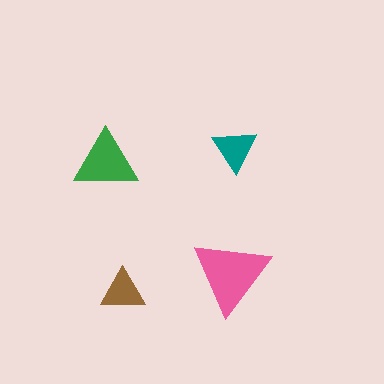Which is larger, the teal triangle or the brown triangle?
The teal one.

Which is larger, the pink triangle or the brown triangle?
The pink one.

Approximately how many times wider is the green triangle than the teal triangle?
About 1.5 times wider.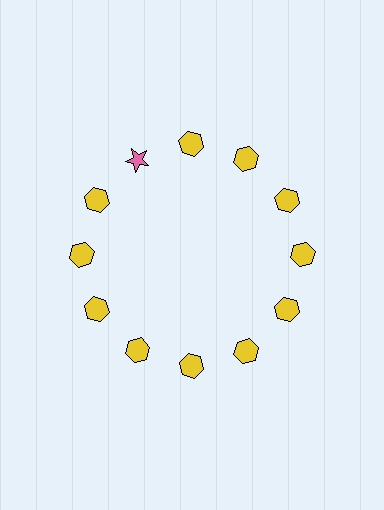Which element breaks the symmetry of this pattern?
The pink star at roughly the 11 o'clock position breaks the symmetry. All other shapes are yellow hexagons.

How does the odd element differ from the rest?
It differs in both color (pink instead of yellow) and shape (star instead of hexagon).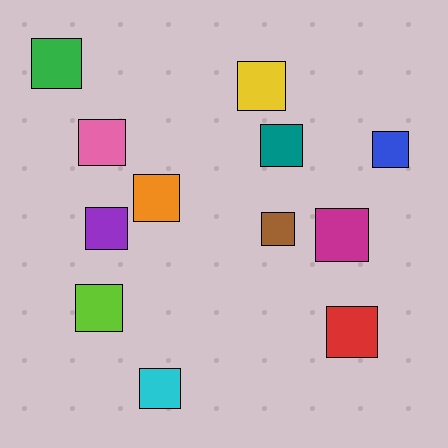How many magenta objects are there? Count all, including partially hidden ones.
There is 1 magenta object.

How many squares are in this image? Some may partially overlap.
There are 12 squares.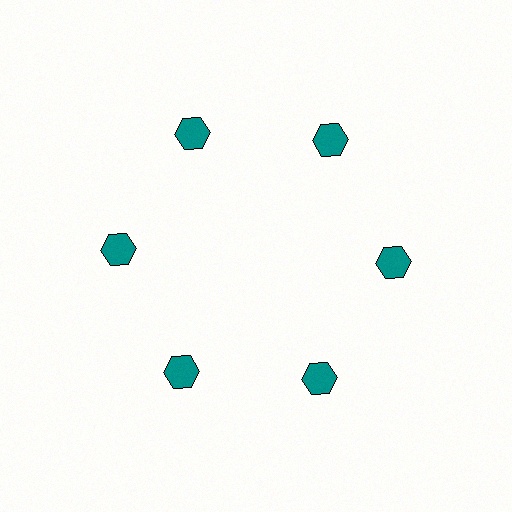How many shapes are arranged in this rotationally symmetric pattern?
There are 6 shapes, arranged in 6 groups of 1.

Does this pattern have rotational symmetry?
Yes, this pattern has 6-fold rotational symmetry. It looks the same after rotating 60 degrees around the center.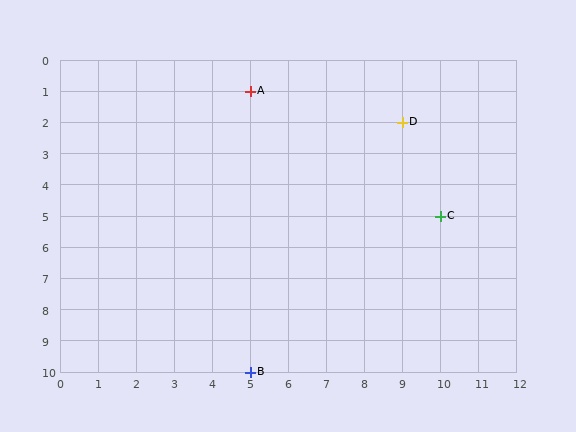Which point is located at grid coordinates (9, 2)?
Point D is at (9, 2).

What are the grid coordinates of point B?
Point B is at grid coordinates (5, 10).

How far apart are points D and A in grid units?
Points D and A are 4 columns and 1 row apart (about 4.1 grid units diagonally).